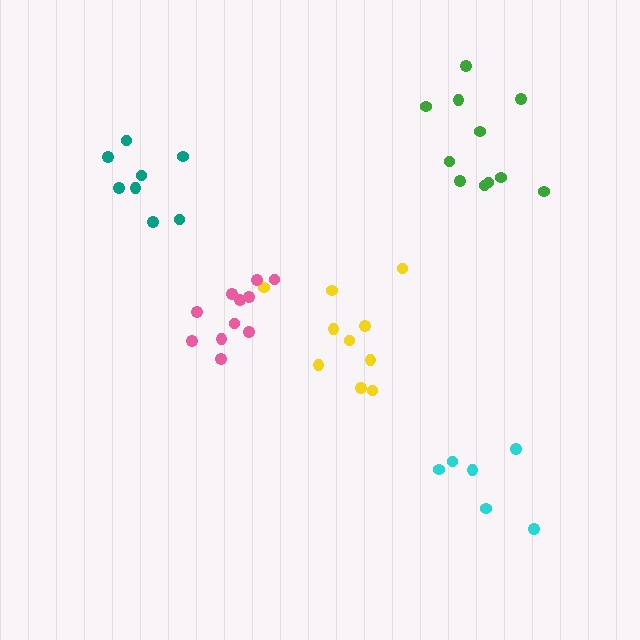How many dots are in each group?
Group 1: 6 dots, Group 2: 10 dots, Group 3: 11 dots, Group 4: 8 dots, Group 5: 11 dots (46 total).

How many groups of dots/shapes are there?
There are 5 groups.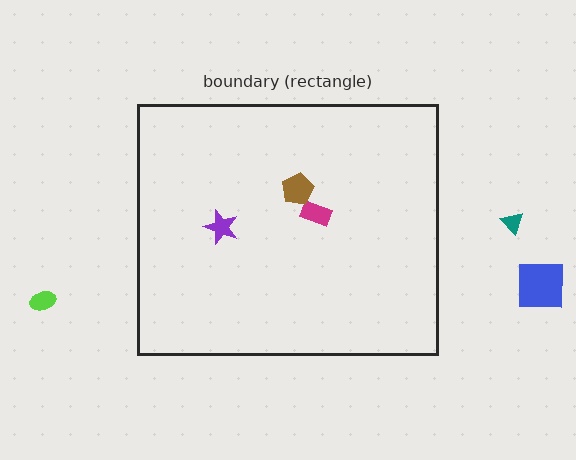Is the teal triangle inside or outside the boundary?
Outside.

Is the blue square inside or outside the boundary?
Outside.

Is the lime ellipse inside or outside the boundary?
Outside.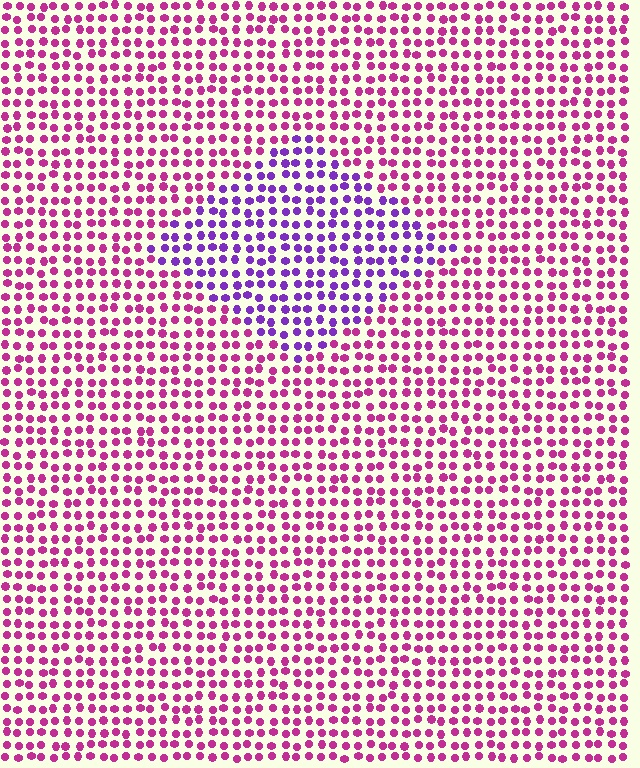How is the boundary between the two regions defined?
The boundary is defined purely by a slight shift in hue (about 45 degrees). Spacing, size, and orientation are identical on both sides.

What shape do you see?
I see a diamond.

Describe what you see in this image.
The image is filled with small magenta elements in a uniform arrangement. A diamond-shaped region is visible where the elements are tinted to a slightly different hue, forming a subtle color boundary.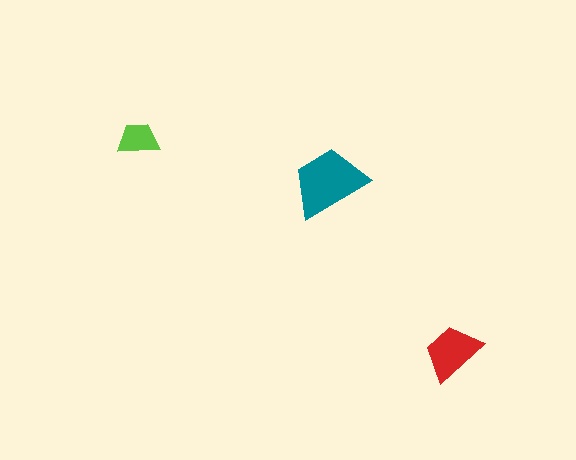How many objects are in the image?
There are 3 objects in the image.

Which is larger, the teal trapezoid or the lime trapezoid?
The teal one.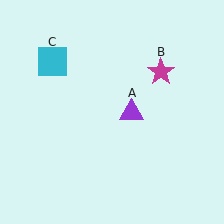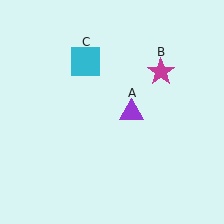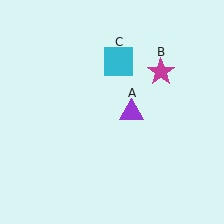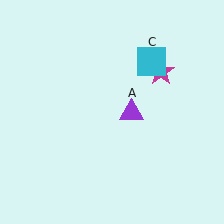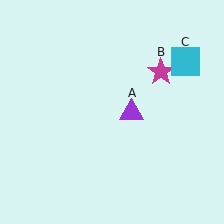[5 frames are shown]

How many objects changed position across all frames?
1 object changed position: cyan square (object C).